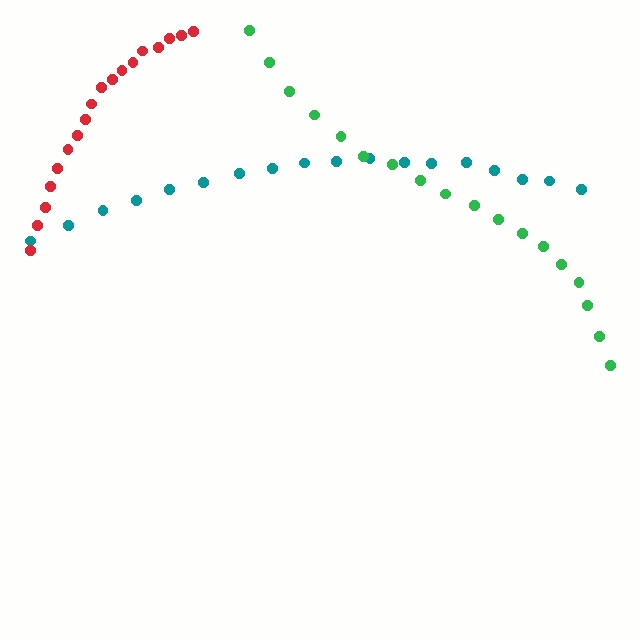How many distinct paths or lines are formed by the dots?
There are 3 distinct paths.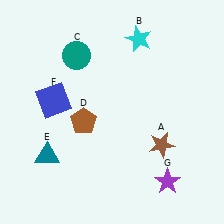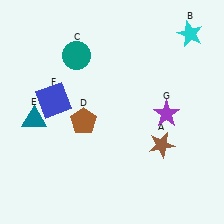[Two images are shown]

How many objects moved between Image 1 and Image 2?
3 objects moved between the two images.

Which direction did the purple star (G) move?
The purple star (G) moved up.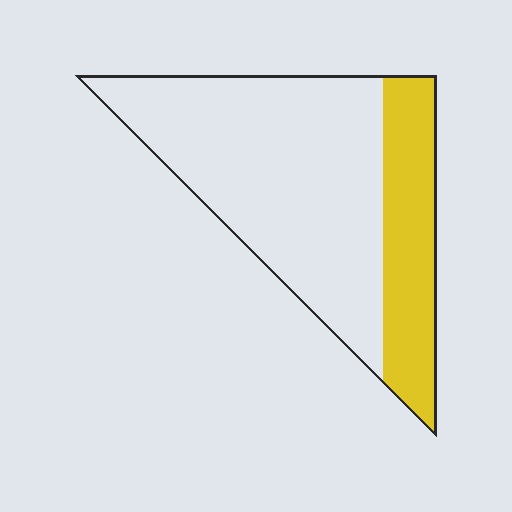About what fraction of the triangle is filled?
About one quarter (1/4).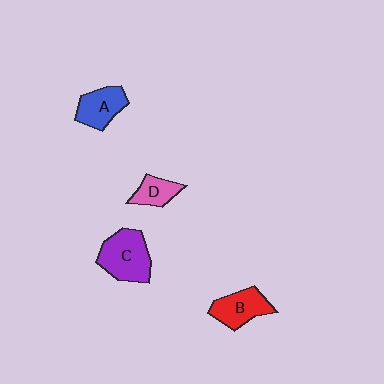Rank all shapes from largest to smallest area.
From largest to smallest: C (purple), B (red), A (blue), D (pink).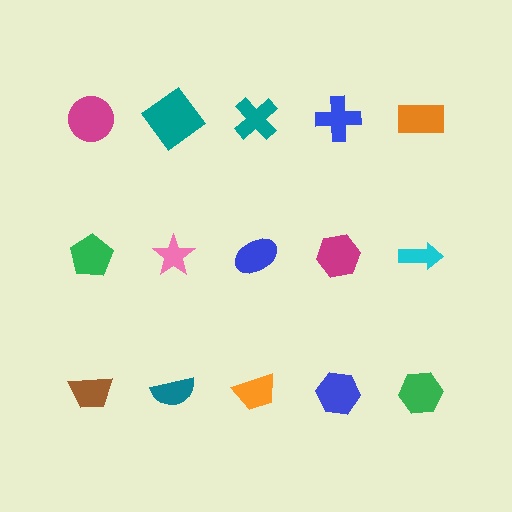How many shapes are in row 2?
5 shapes.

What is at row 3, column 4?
A blue hexagon.